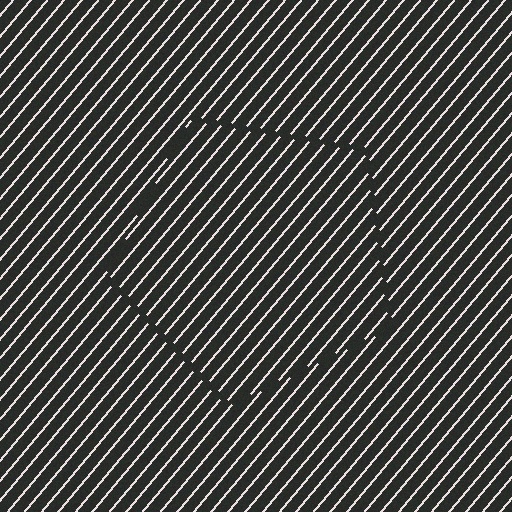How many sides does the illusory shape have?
5 sides — the line-ends trace a pentagon.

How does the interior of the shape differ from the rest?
The interior of the shape contains the same grating, shifted by half a period — the contour is defined by the phase discontinuity where line-ends from the inner and outer gratings abut.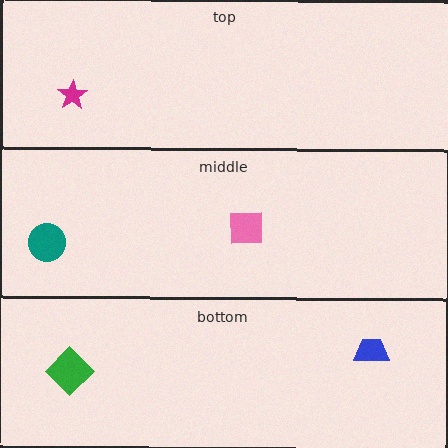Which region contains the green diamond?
The bottom region.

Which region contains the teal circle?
The middle region.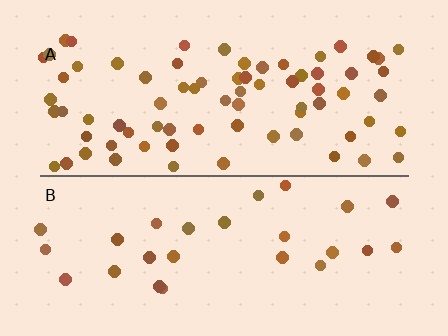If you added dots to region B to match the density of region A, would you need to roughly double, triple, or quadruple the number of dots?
Approximately triple.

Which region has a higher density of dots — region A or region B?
A (the top).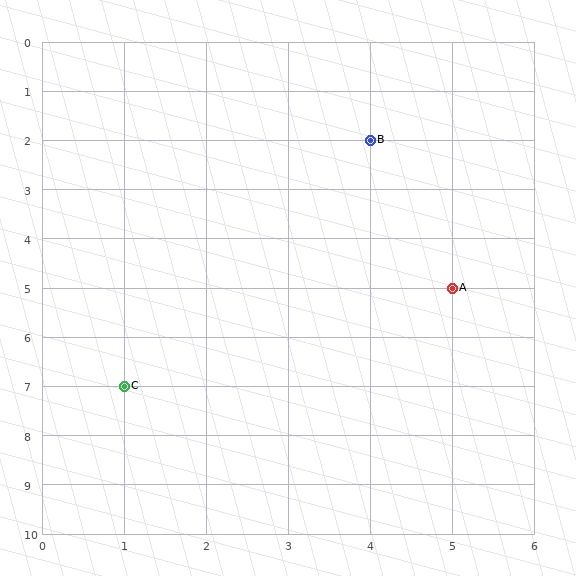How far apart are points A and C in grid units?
Points A and C are 4 columns and 2 rows apart (about 4.5 grid units diagonally).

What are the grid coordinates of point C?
Point C is at grid coordinates (1, 7).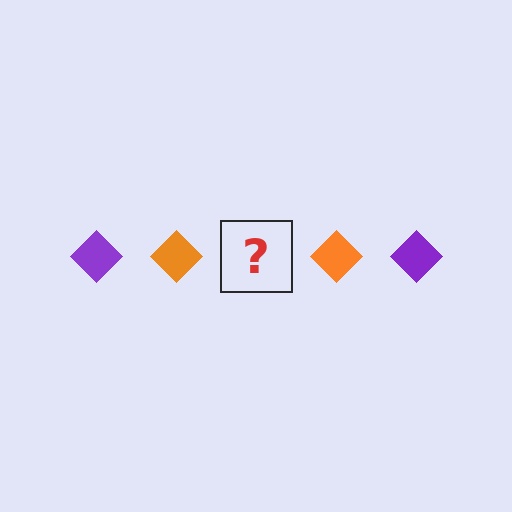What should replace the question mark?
The question mark should be replaced with a purple diamond.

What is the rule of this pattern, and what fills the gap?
The rule is that the pattern cycles through purple, orange diamonds. The gap should be filled with a purple diamond.